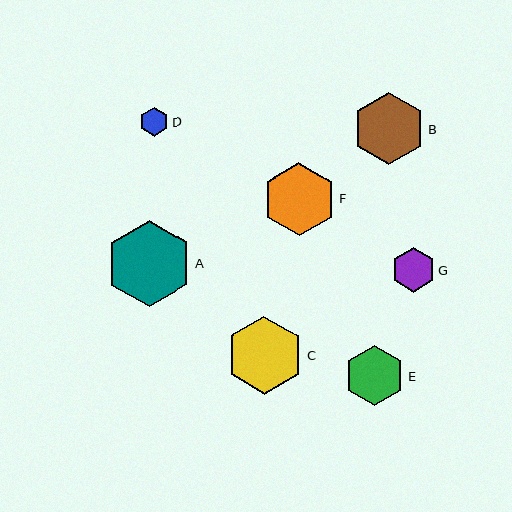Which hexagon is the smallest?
Hexagon D is the smallest with a size of approximately 29 pixels.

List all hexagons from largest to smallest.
From largest to smallest: A, C, F, B, E, G, D.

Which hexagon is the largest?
Hexagon A is the largest with a size of approximately 86 pixels.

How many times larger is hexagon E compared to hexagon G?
Hexagon E is approximately 1.4 times the size of hexagon G.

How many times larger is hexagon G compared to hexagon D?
Hexagon G is approximately 1.5 times the size of hexagon D.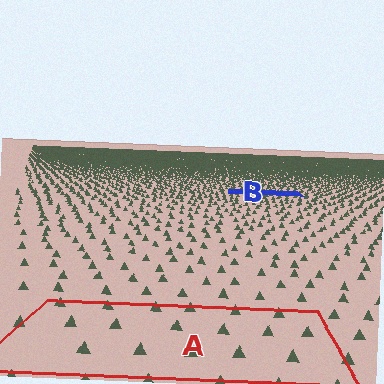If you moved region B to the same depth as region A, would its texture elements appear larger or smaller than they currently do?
They would appear larger. At a closer depth, the same texture elements are projected at a bigger on-screen size.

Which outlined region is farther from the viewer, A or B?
Region B is farther from the viewer — the texture elements inside it appear smaller and more densely packed.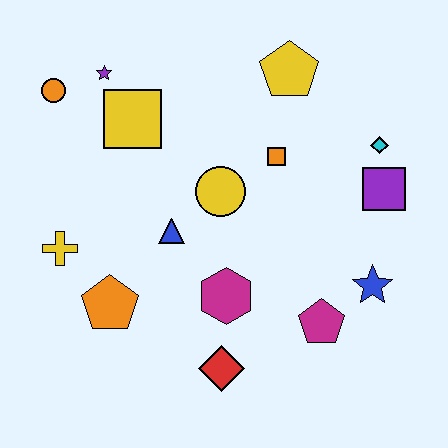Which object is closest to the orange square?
The yellow circle is closest to the orange square.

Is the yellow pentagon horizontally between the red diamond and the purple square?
Yes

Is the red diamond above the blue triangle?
No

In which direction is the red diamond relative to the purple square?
The red diamond is below the purple square.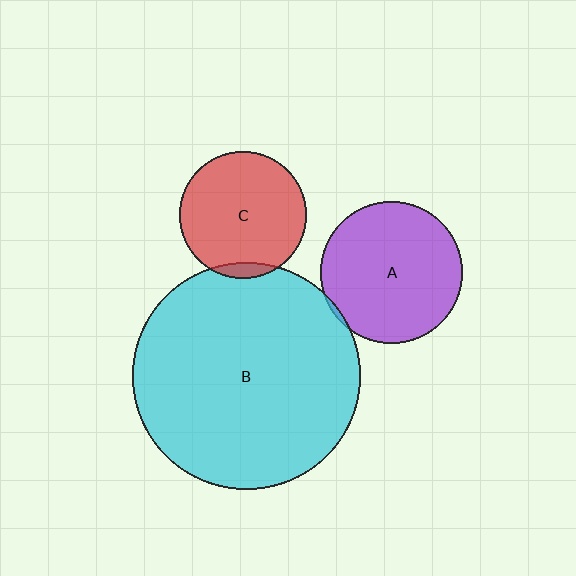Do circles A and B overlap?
Yes.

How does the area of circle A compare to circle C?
Approximately 1.3 times.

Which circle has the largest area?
Circle B (cyan).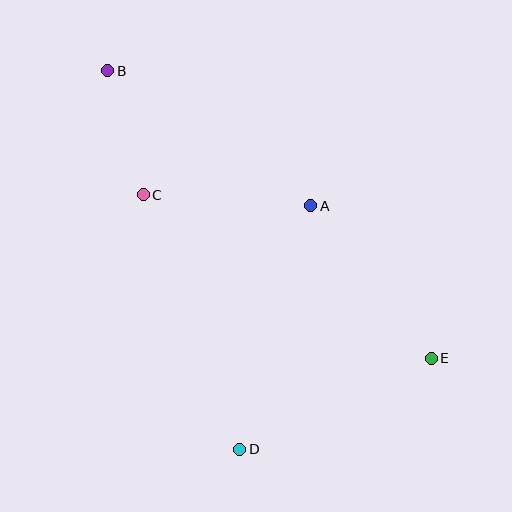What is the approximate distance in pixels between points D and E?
The distance between D and E is approximately 212 pixels.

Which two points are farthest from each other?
Points B and E are farthest from each other.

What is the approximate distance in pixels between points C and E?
The distance between C and E is approximately 331 pixels.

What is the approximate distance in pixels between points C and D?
The distance between C and D is approximately 272 pixels.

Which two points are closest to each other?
Points B and C are closest to each other.